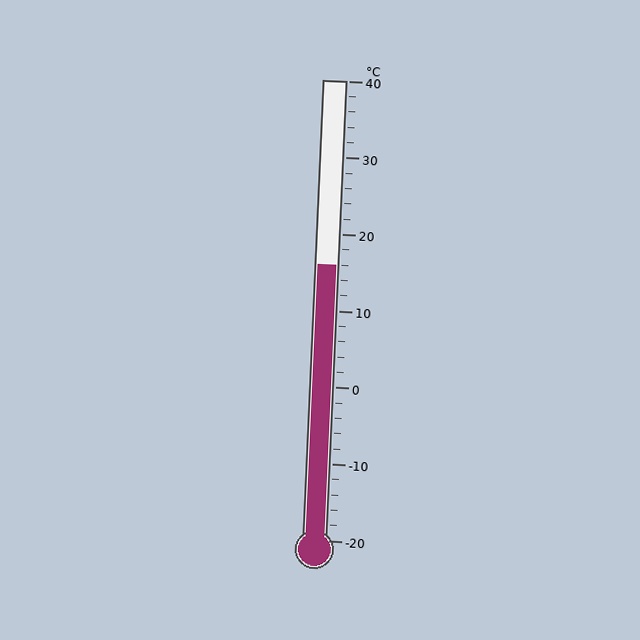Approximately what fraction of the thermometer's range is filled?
The thermometer is filled to approximately 60% of its range.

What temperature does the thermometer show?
The thermometer shows approximately 16°C.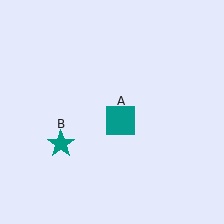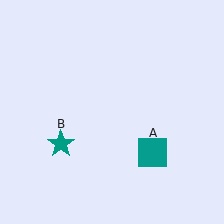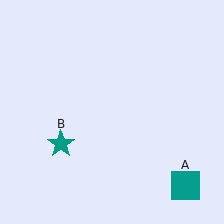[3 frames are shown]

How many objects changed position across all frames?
1 object changed position: teal square (object A).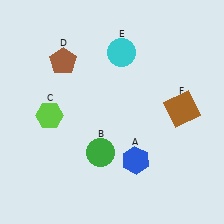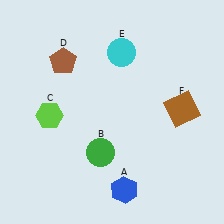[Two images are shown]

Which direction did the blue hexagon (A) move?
The blue hexagon (A) moved down.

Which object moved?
The blue hexagon (A) moved down.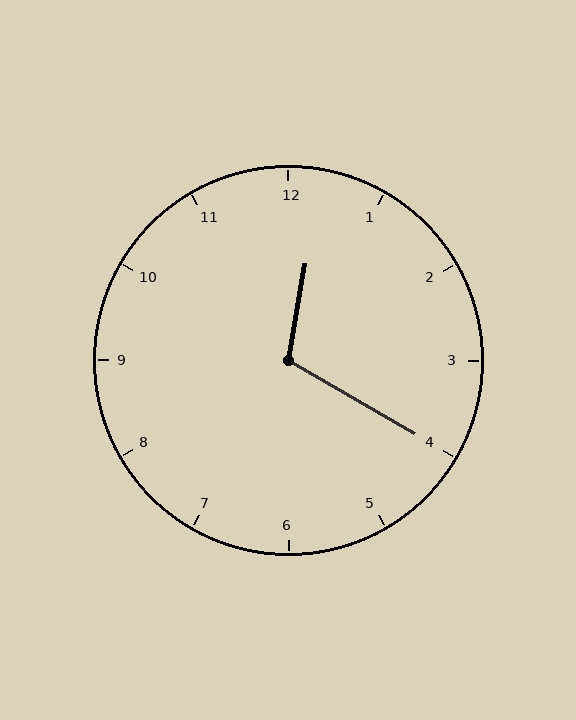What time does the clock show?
12:20.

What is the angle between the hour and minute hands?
Approximately 110 degrees.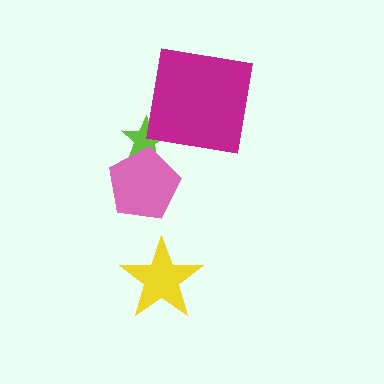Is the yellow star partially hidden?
No, no other shape covers it.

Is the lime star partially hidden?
Yes, it is partially covered by another shape.